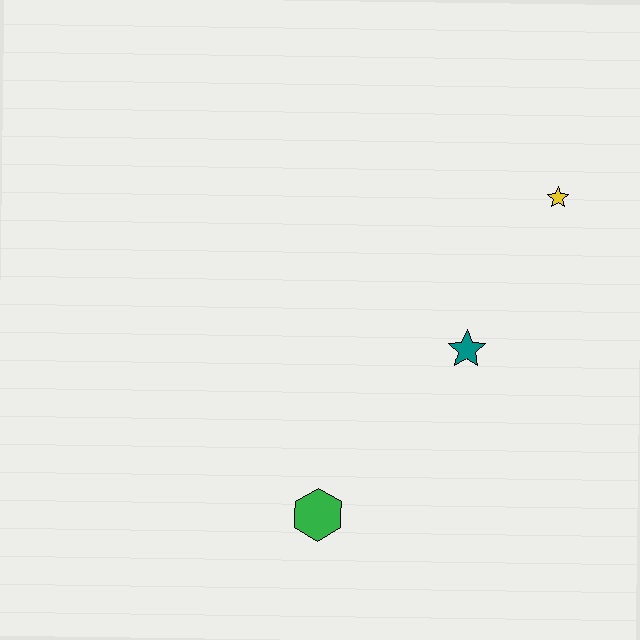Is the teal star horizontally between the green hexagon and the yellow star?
Yes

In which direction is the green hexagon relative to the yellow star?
The green hexagon is below the yellow star.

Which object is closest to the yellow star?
The teal star is closest to the yellow star.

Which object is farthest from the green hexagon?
The yellow star is farthest from the green hexagon.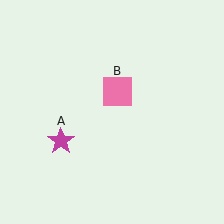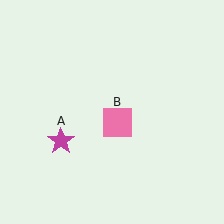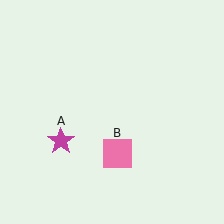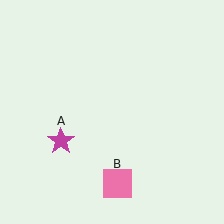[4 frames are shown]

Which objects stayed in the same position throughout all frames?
Magenta star (object A) remained stationary.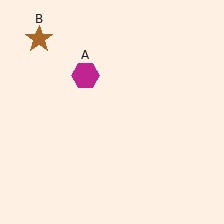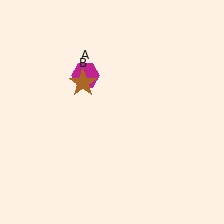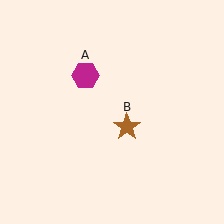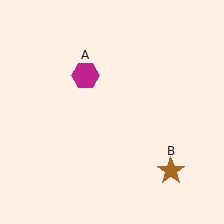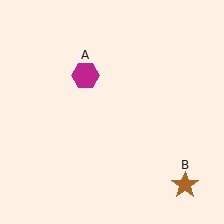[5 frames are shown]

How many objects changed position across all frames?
1 object changed position: brown star (object B).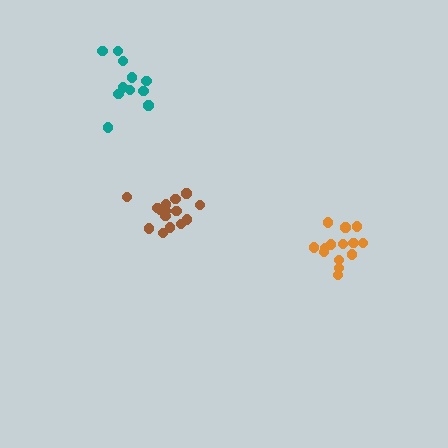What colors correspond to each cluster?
The clusters are colored: brown, teal, orange.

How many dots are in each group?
Group 1: 15 dots, Group 2: 11 dots, Group 3: 14 dots (40 total).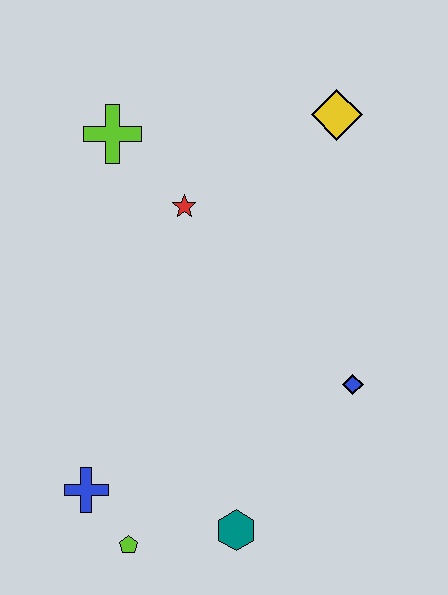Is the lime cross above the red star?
Yes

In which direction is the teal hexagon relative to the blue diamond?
The teal hexagon is below the blue diamond.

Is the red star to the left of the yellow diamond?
Yes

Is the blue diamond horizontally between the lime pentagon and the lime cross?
No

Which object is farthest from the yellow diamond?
The lime pentagon is farthest from the yellow diamond.